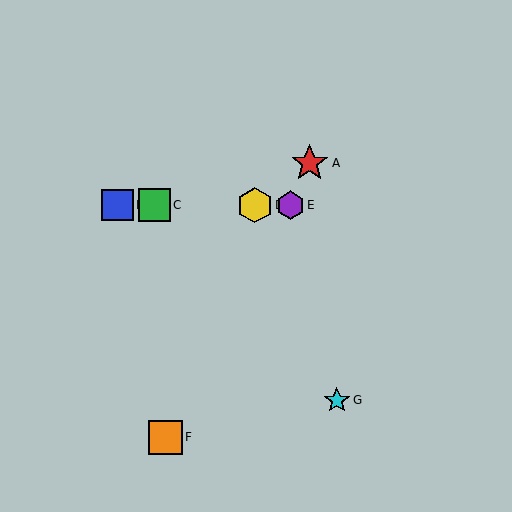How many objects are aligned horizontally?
4 objects (B, C, D, E) are aligned horizontally.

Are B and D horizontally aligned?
Yes, both are at y≈205.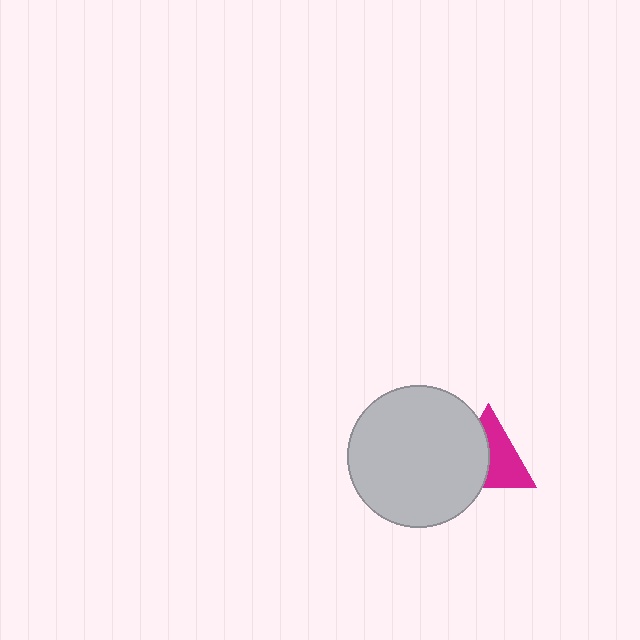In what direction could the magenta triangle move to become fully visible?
The magenta triangle could move right. That would shift it out from behind the light gray circle entirely.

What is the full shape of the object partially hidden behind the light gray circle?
The partially hidden object is a magenta triangle.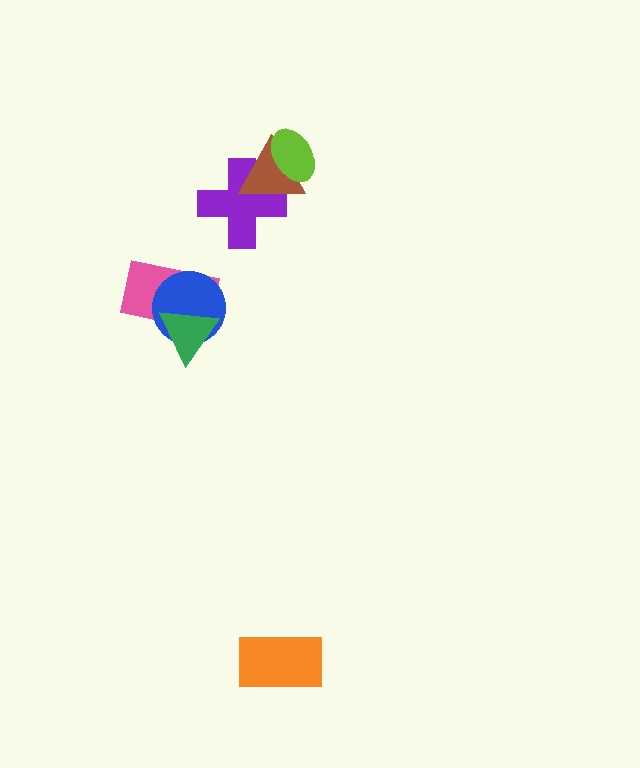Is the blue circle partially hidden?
Yes, it is partially covered by another shape.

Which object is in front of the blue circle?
The green triangle is in front of the blue circle.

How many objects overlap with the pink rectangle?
2 objects overlap with the pink rectangle.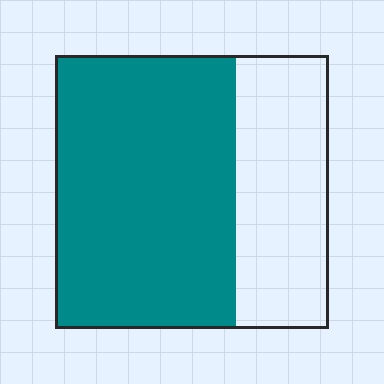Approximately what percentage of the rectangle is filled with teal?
Approximately 65%.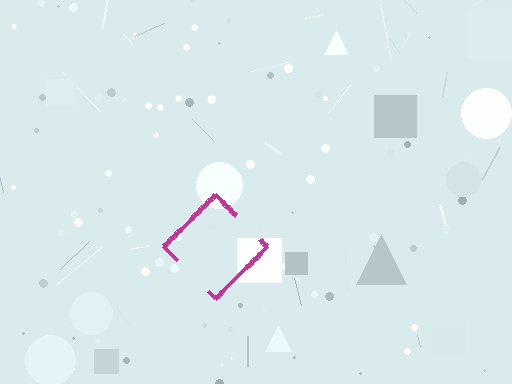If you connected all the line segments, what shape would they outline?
They would outline a diamond.